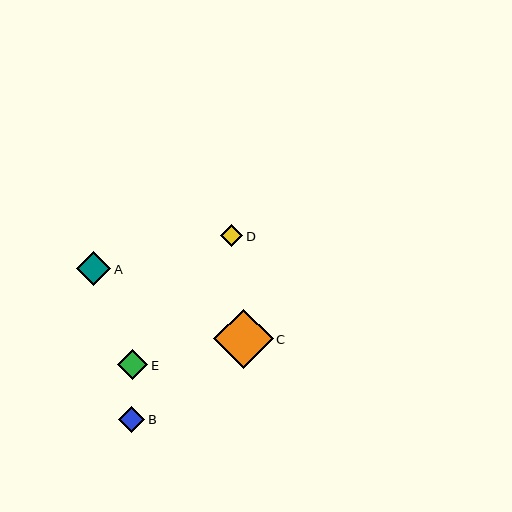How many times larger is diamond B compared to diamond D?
Diamond B is approximately 1.2 times the size of diamond D.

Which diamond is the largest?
Diamond C is the largest with a size of approximately 60 pixels.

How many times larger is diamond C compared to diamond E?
Diamond C is approximately 2.0 times the size of diamond E.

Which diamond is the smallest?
Diamond D is the smallest with a size of approximately 22 pixels.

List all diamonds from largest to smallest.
From largest to smallest: C, A, E, B, D.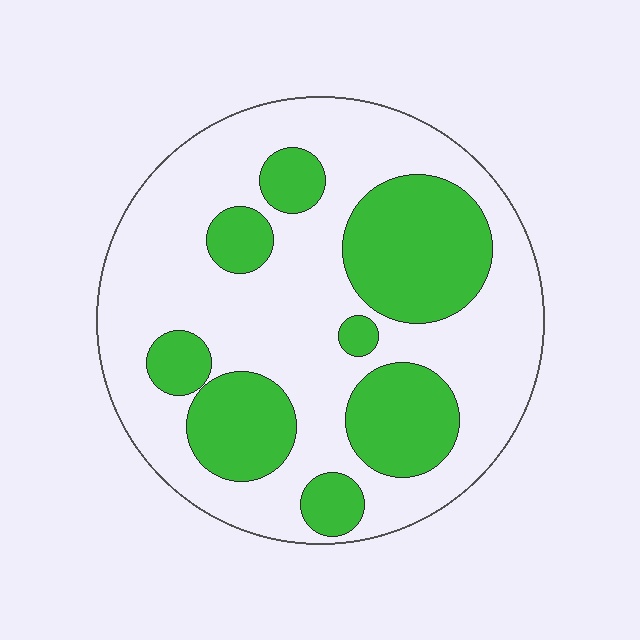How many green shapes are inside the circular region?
8.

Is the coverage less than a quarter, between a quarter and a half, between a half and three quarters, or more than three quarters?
Between a quarter and a half.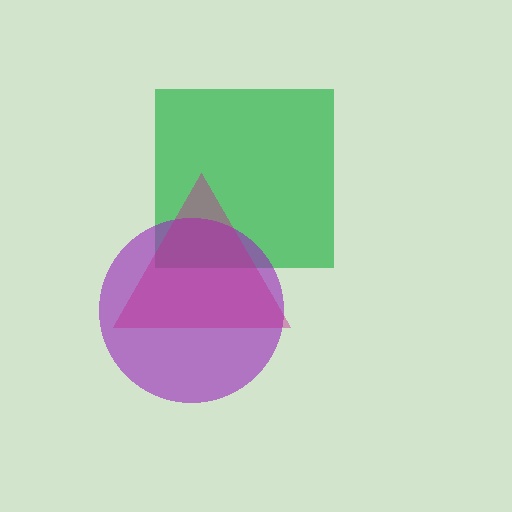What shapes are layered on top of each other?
The layered shapes are: a green square, a purple circle, a magenta triangle.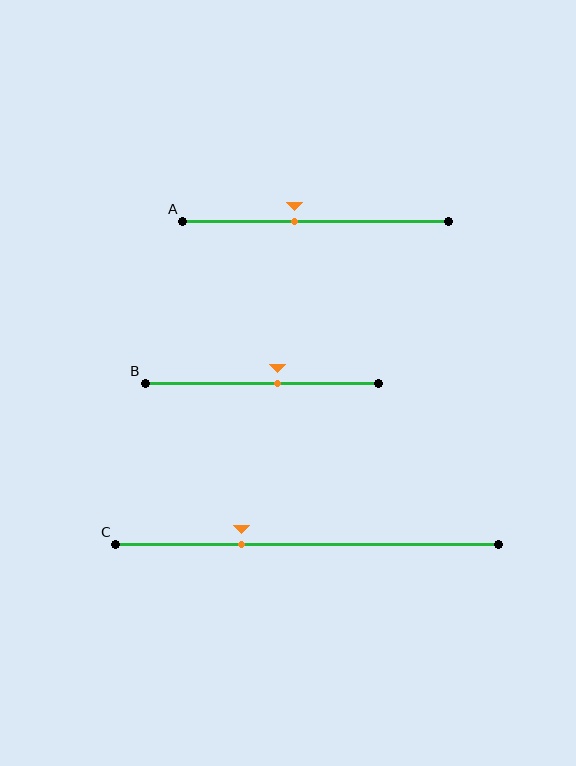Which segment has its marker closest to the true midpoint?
Segment B has its marker closest to the true midpoint.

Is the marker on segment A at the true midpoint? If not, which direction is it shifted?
No, the marker on segment A is shifted to the left by about 8% of the segment length.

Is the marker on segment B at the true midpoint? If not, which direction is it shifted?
No, the marker on segment B is shifted to the right by about 7% of the segment length.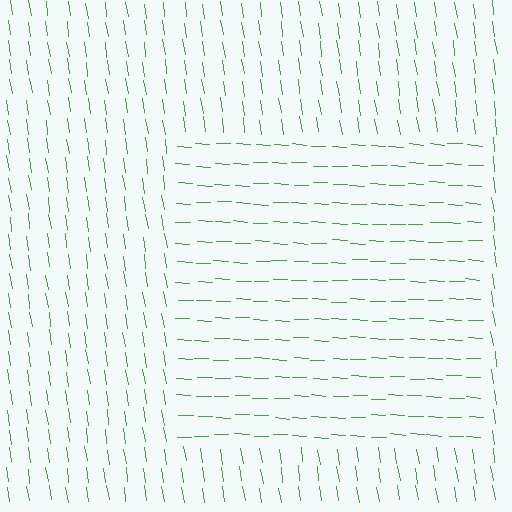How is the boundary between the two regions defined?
The boundary is defined purely by a change in line orientation (approximately 79 degrees difference). All lines are the same color and thickness.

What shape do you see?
I see a rectangle.